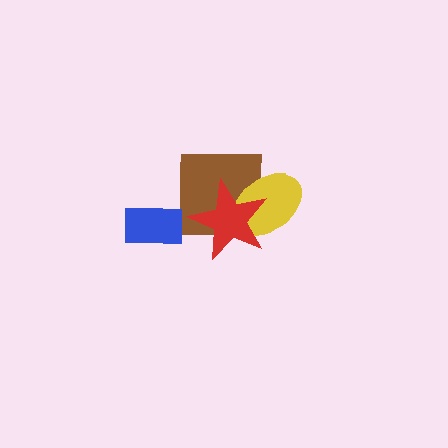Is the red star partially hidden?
No, no other shape covers it.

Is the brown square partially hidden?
Yes, it is partially covered by another shape.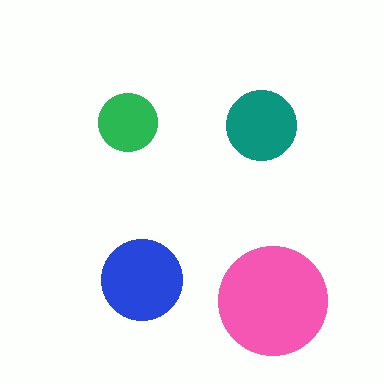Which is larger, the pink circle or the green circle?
The pink one.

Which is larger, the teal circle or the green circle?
The teal one.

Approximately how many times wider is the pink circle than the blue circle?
About 1.5 times wider.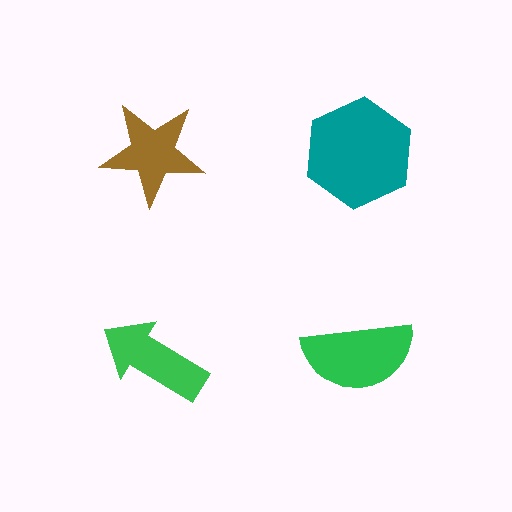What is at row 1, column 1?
A brown star.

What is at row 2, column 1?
A green arrow.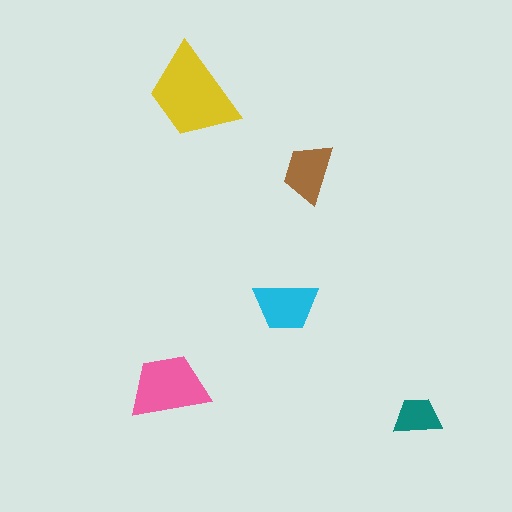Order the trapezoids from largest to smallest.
the yellow one, the pink one, the cyan one, the brown one, the teal one.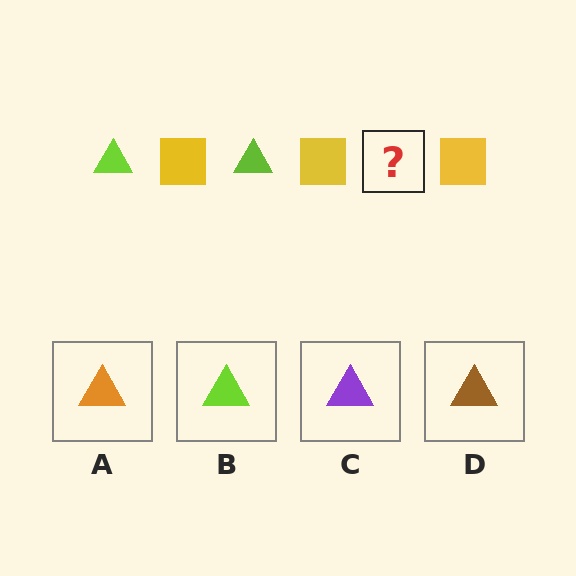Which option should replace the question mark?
Option B.